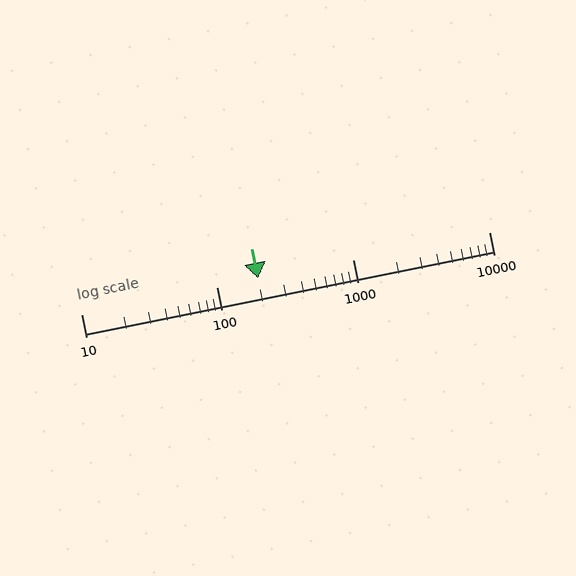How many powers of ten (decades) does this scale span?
The scale spans 3 decades, from 10 to 10000.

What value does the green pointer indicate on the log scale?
The pointer indicates approximately 200.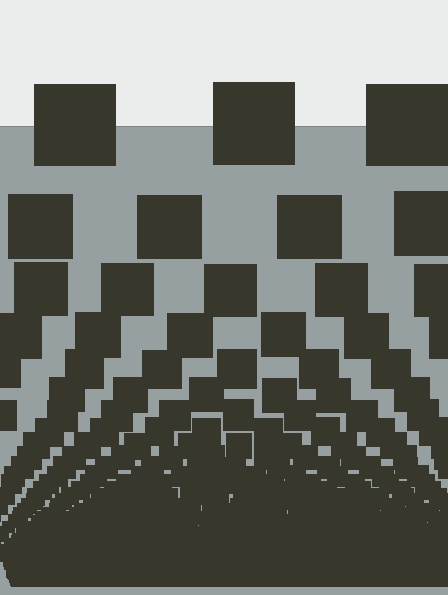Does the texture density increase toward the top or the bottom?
Density increases toward the bottom.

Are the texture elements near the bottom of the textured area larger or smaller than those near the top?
Smaller. The gradient is inverted — elements near the bottom are smaller and denser.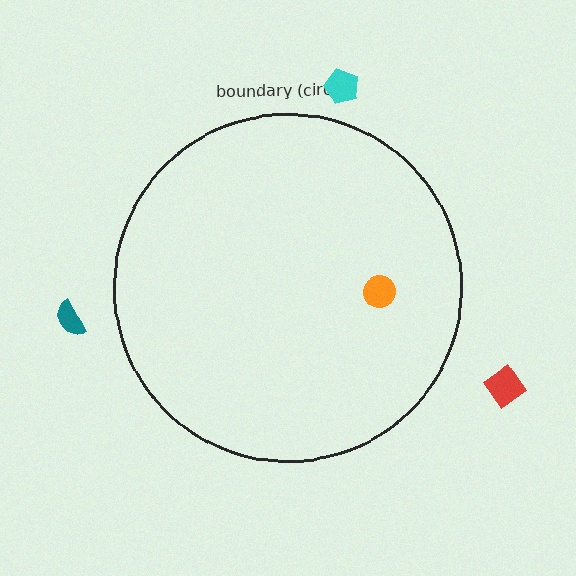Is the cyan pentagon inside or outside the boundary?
Outside.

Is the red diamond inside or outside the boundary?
Outside.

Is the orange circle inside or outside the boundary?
Inside.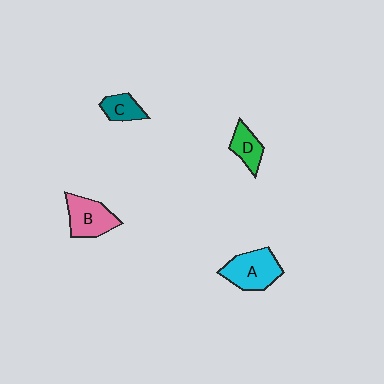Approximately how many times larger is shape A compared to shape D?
Approximately 1.8 times.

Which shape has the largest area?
Shape A (cyan).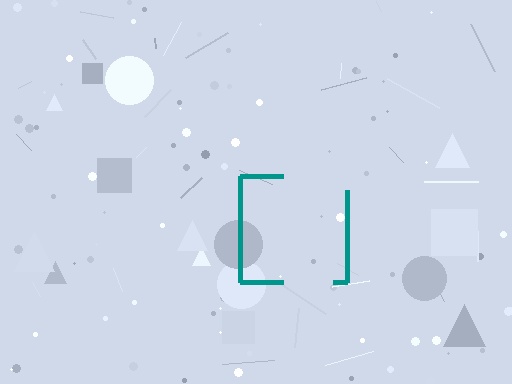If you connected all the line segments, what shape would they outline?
They would outline a square.